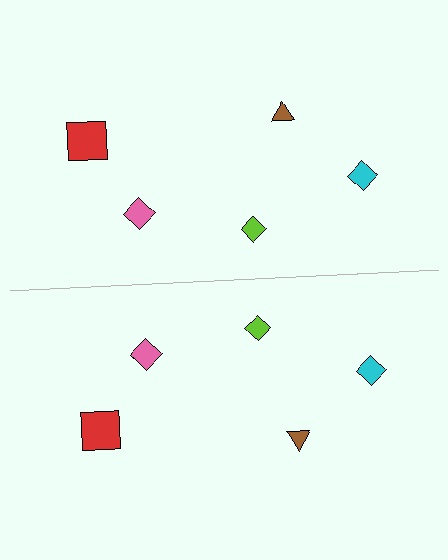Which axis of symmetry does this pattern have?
The pattern has a horizontal axis of symmetry running through the center of the image.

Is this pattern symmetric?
Yes, this pattern has bilateral (reflection) symmetry.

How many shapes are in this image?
There are 10 shapes in this image.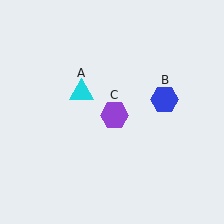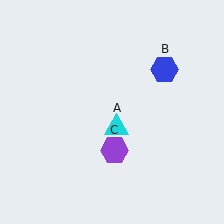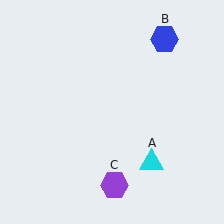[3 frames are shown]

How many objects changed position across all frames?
3 objects changed position: cyan triangle (object A), blue hexagon (object B), purple hexagon (object C).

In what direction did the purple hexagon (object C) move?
The purple hexagon (object C) moved down.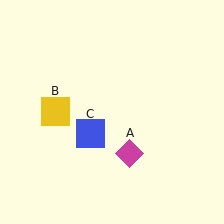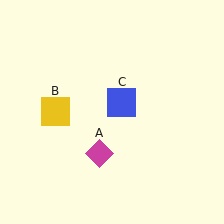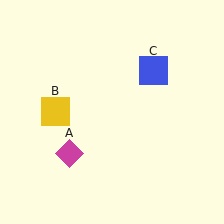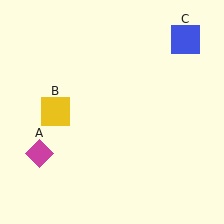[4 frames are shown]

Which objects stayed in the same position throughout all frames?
Yellow square (object B) remained stationary.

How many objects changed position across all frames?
2 objects changed position: magenta diamond (object A), blue square (object C).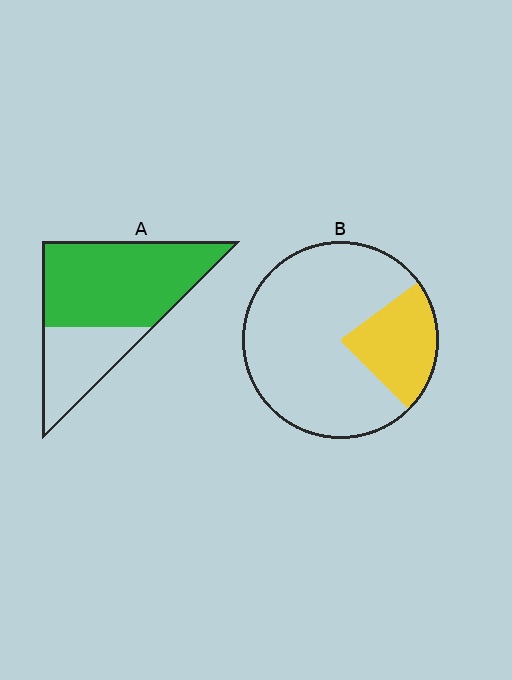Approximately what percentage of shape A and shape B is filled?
A is approximately 70% and B is approximately 25%.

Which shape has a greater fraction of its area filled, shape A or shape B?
Shape A.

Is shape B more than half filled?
No.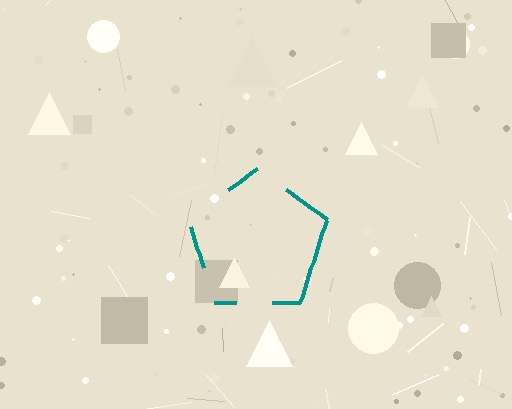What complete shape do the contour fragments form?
The contour fragments form a pentagon.